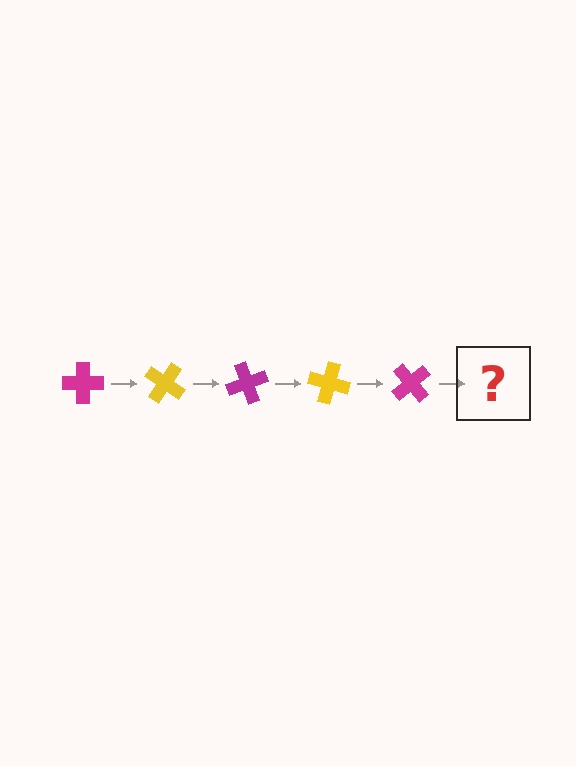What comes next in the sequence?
The next element should be a yellow cross, rotated 175 degrees from the start.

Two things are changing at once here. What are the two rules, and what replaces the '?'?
The two rules are that it rotates 35 degrees each step and the color cycles through magenta and yellow. The '?' should be a yellow cross, rotated 175 degrees from the start.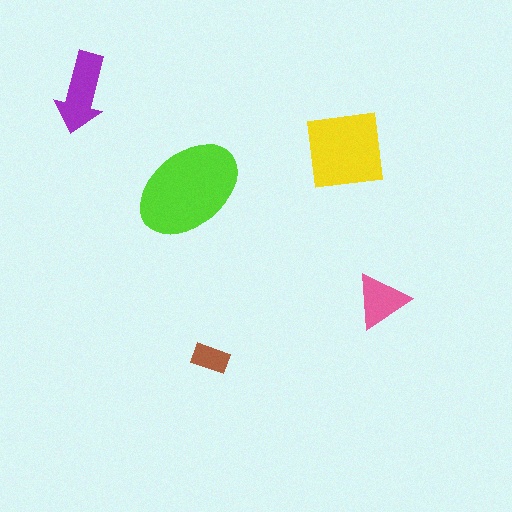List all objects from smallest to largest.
The brown rectangle, the pink triangle, the purple arrow, the yellow square, the lime ellipse.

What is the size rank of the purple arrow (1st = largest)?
3rd.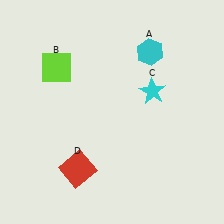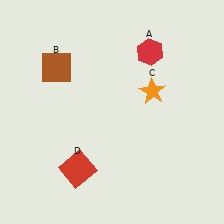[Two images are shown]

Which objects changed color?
A changed from cyan to red. B changed from lime to brown. C changed from cyan to orange.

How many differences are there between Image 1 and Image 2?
There are 3 differences between the two images.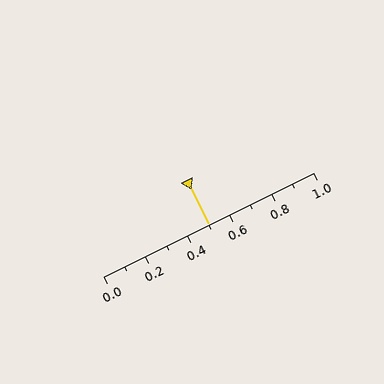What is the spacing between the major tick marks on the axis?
The major ticks are spaced 0.2 apart.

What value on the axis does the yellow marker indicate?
The marker indicates approximately 0.5.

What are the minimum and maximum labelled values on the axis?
The axis runs from 0.0 to 1.0.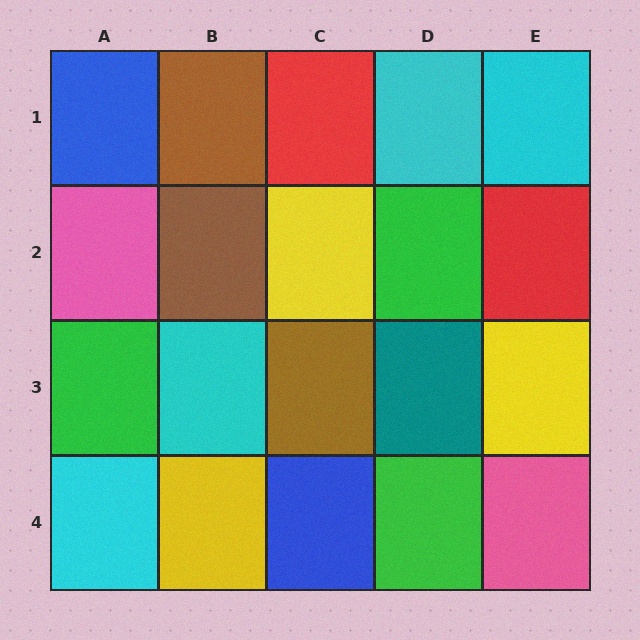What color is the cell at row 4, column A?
Cyan.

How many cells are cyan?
4 cells are cyan.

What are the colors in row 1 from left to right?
Blue, brown, red, cyan, cyan.